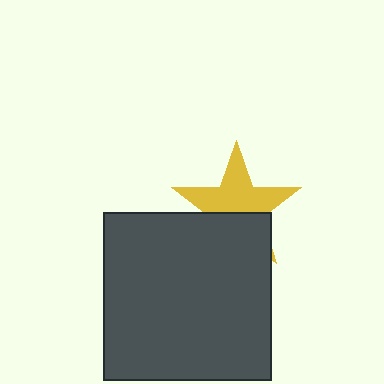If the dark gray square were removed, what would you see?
You would see the complete yellow star.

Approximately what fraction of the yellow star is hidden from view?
Roughly 42% of the yellow star is hidden behind the dark gray square.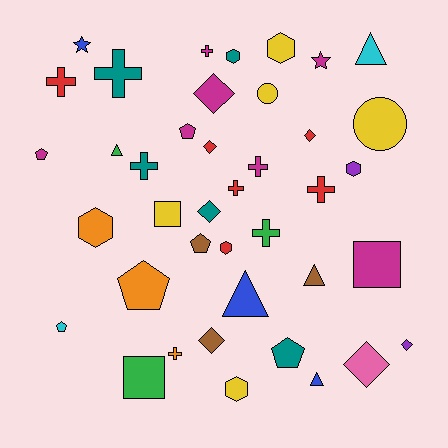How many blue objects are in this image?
There are 3 blue objects.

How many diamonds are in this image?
There are 7 diamonds.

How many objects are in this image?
There are 40 objects.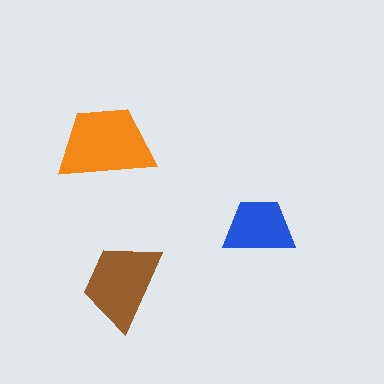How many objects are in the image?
There are 3 objects in the image.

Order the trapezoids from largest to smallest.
the orange one, the brown one, the blue one.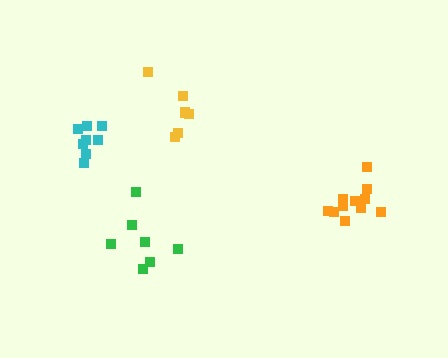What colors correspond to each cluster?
The clusters are colored: green, yellow, cyan, orange.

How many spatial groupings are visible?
There are 4 spatial groupings.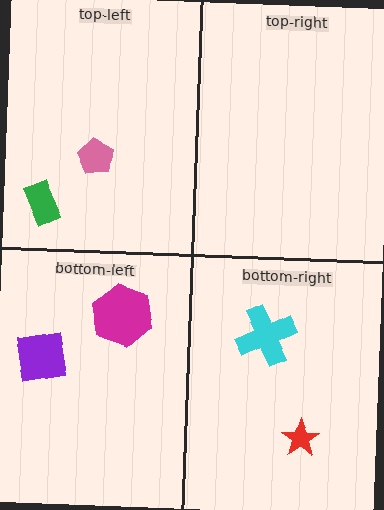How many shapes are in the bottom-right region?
2.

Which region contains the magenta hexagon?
The bottom-left region.